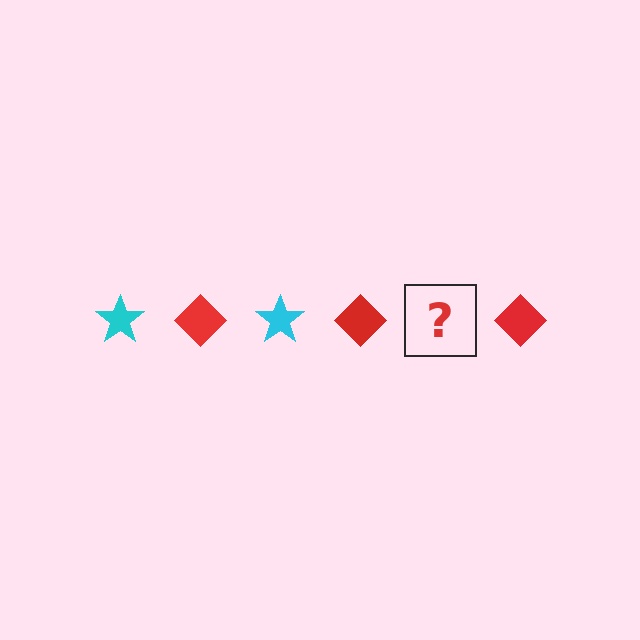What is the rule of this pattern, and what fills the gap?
The rule is that the pattern alternates between cyan star and red diamond. The gap should be filled with a cyan star.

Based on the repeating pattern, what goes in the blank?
The blank should be a cyan star.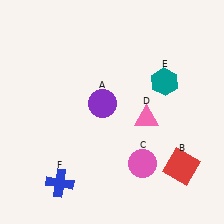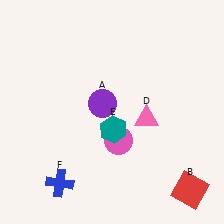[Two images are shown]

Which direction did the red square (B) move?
The red square (B) moved down.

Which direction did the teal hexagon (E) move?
The teal hexagon (E) moved left.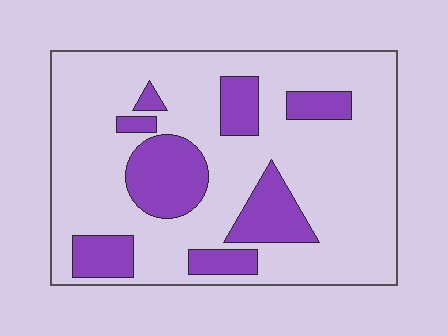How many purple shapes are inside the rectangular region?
8.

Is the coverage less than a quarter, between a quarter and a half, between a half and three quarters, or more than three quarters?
Less than a quarter.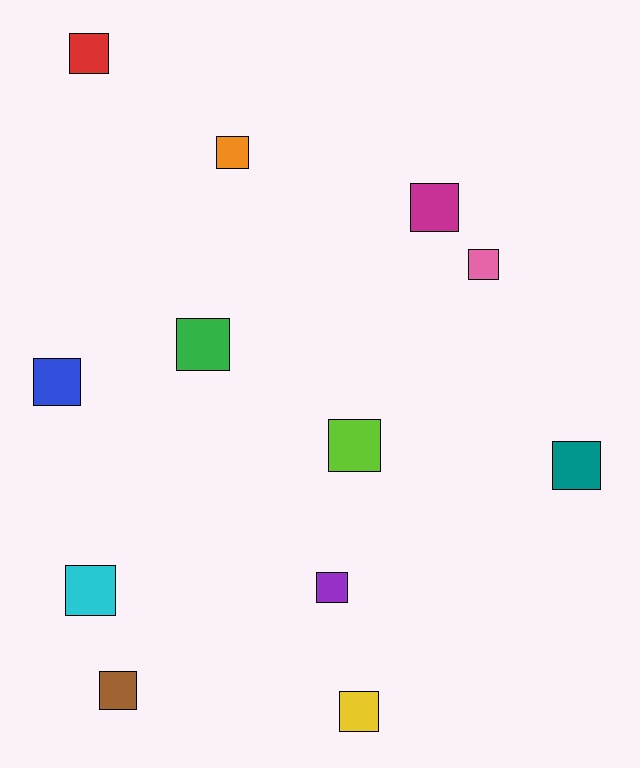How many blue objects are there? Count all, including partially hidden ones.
There is 1 blue object.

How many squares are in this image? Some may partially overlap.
There are 12 squares.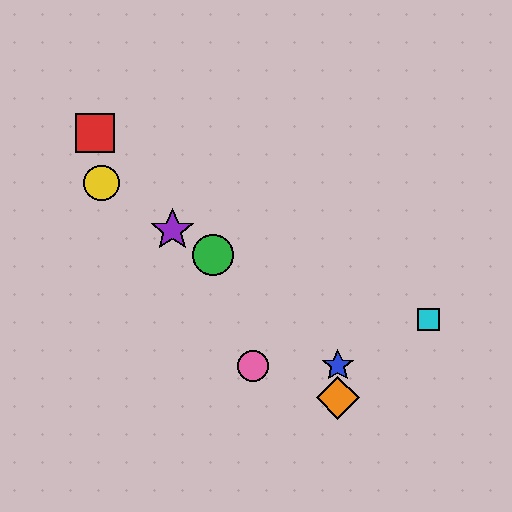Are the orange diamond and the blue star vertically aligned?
Yes, both are at x≈338.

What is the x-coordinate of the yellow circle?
The yellow circle is at x≈101.